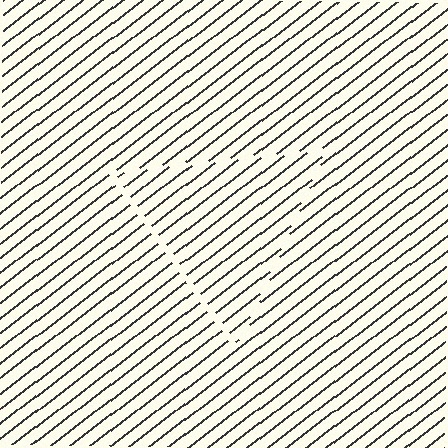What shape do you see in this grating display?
An illusory triangle. The interior of the shape contains the same grating, shifted by half a period — the contour is defined by the phase discontinuity where line-ends from the inner and outer gratings abut.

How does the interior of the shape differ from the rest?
The interior of the shape contains the same grating, shifted by half a period — the contour is defined by the phase discontinuity where line-ends from the inner and outer gratings abut.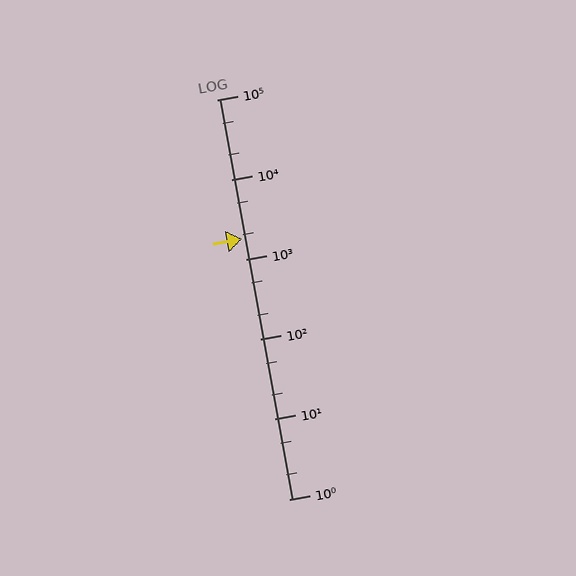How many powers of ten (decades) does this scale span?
The scale spans 5 decades, from 1 to 100000.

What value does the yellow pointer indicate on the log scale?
The pointer indicates approximately 1800.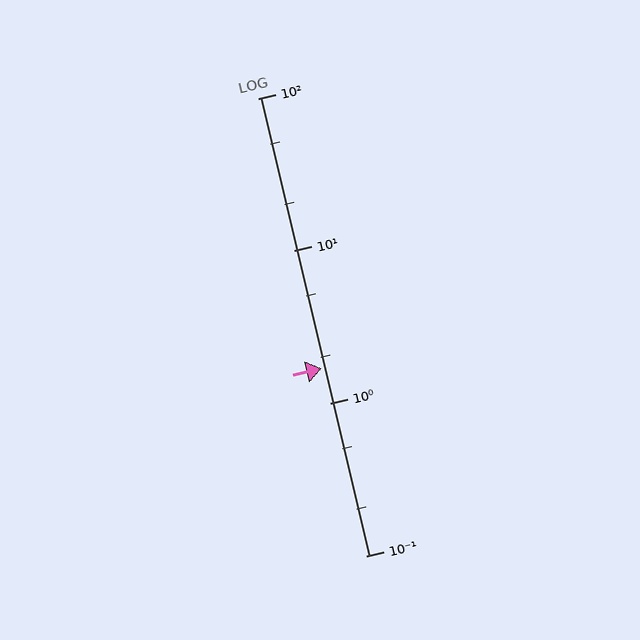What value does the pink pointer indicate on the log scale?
The pointer indicates approximately 1.7.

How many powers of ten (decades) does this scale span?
The scale spans 3 decades, from 0.1 to 100.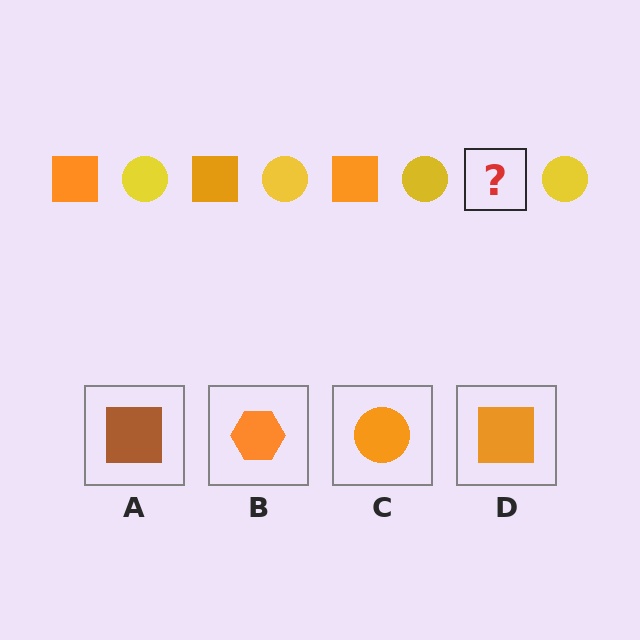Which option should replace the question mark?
Option D.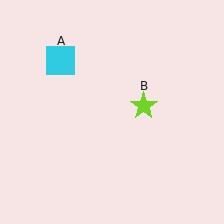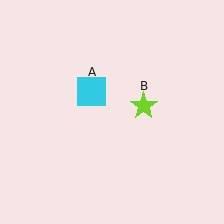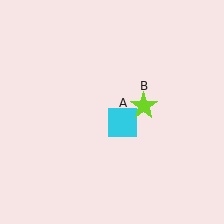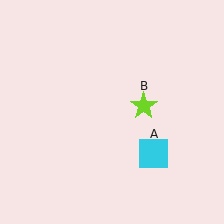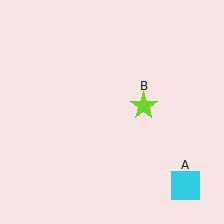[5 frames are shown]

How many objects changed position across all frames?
1 object changed position: cyan square (object A).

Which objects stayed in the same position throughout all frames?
Lime star (object B) remained stationary.